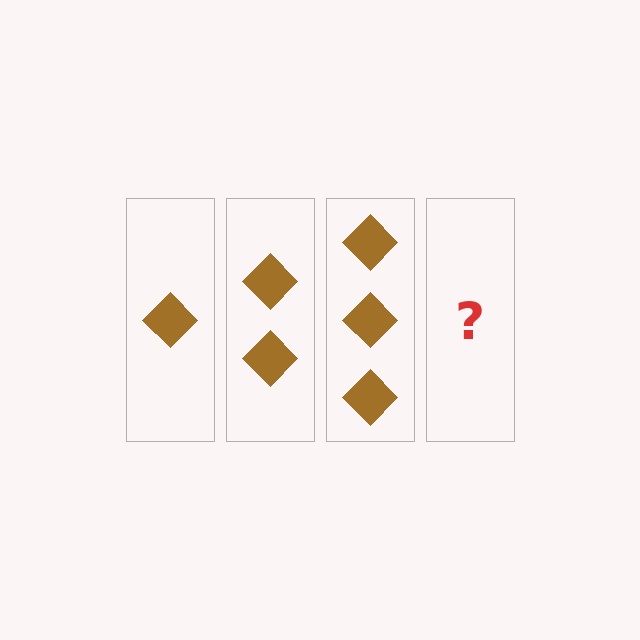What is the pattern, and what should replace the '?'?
The pattern is that each step adds one more diamond. The '?' should be 4 diamonds.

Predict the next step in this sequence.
The next step is 4 diamonds.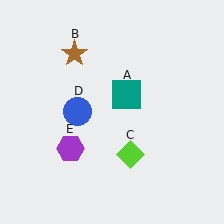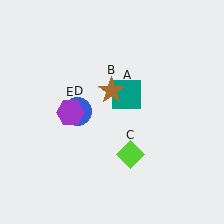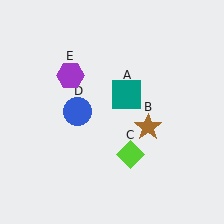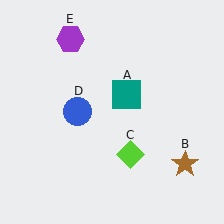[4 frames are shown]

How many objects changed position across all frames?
2 objects changed position: brown star (object B), purple hexagon (object E).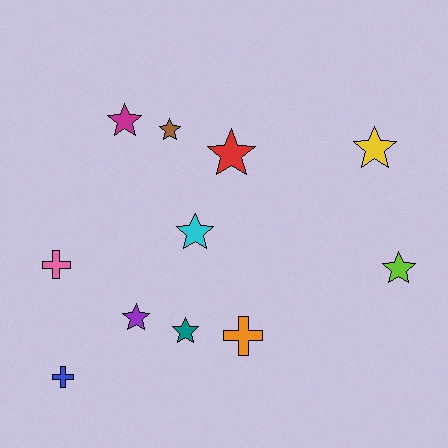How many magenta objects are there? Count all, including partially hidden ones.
There is 1 magenta object.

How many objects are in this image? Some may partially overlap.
There are 11 objects.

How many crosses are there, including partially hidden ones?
There are 3 crosses.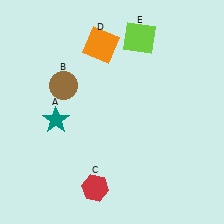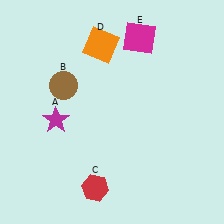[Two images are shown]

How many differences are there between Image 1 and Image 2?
There are 2 differences between the two images.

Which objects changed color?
A changed from teal to magenta. E changed from lime to magenta.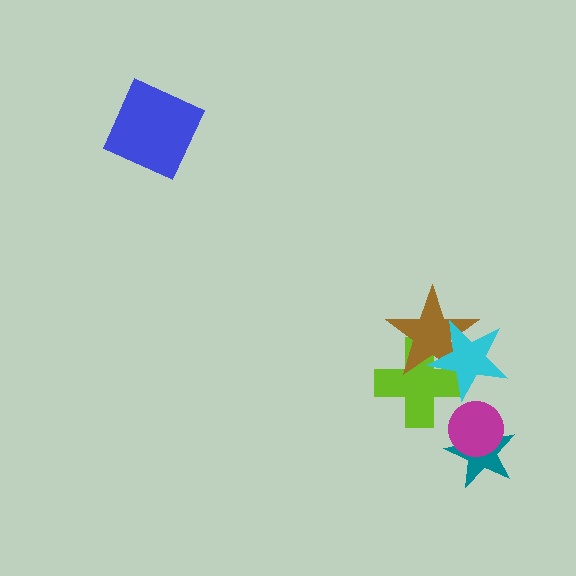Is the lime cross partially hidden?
Yes, it is partially covered by another shape.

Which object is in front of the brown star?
The cyan star is in front of the brown star.